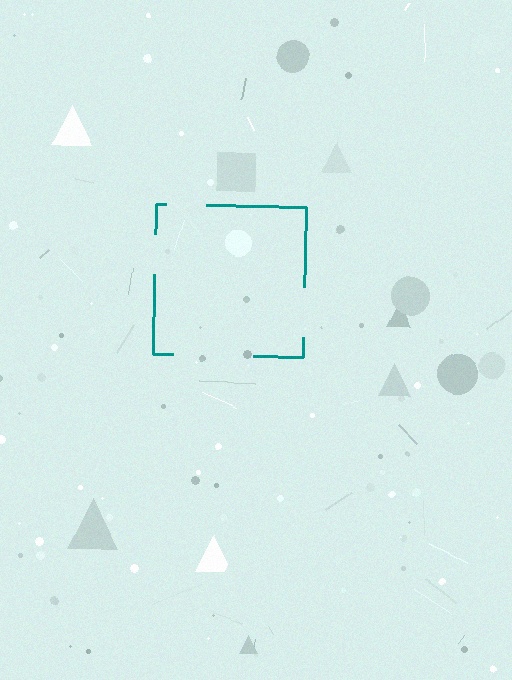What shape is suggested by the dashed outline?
The dashed outline suggests a square.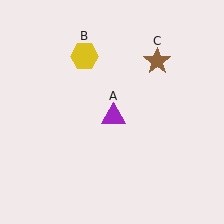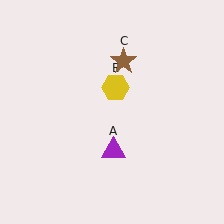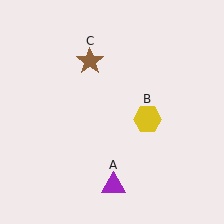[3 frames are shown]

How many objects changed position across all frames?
3 objects changed position: purple triangle (object A), yellow hexagon (object B), brown star (object C).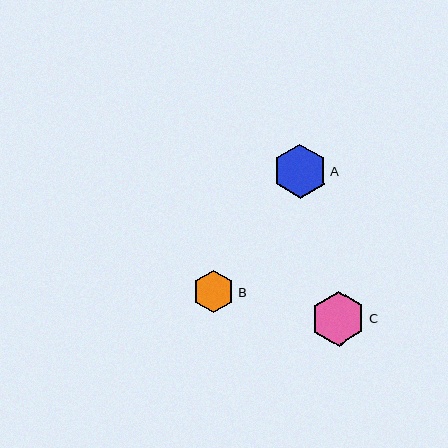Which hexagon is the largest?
Hexagon C is the largest with a size of approximately 55 pixels.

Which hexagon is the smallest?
Hexagon B is the smallest with a size of approximately 43 pixels.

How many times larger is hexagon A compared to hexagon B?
Hexagon A is approximately 1.3 times the size of hexagon B.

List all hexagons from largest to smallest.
From largest to smallest: C, A, B.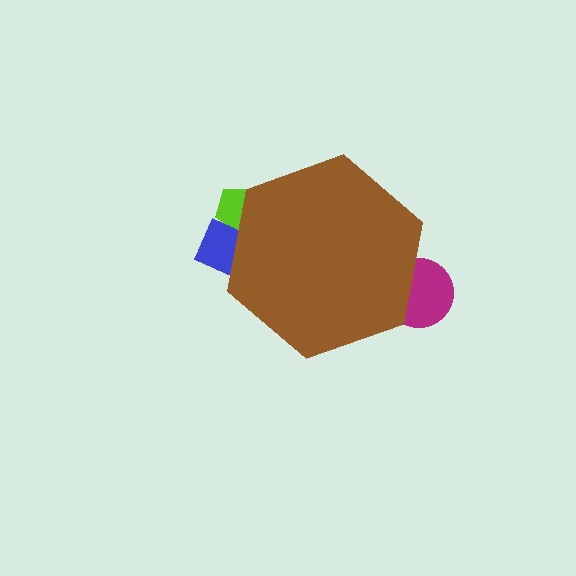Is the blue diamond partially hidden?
Yes, the blue diamond is partially hidden behind the brown hexagon.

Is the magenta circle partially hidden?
Yes, the magenta circle is partially hidden behind the brown hexagon.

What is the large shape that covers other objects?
A brown hexagon.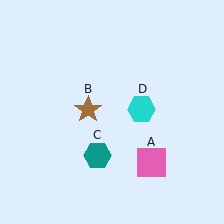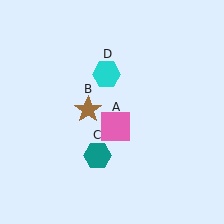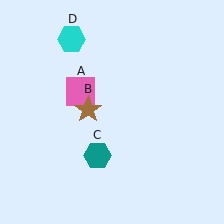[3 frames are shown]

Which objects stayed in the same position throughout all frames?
Brown star (object B) and teal hexagon (object C) remained stationary.